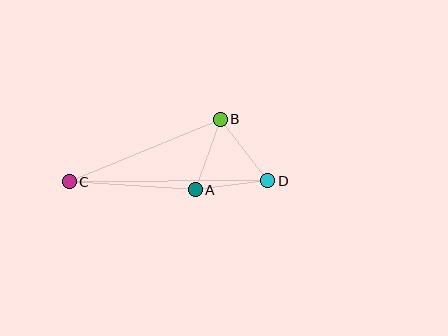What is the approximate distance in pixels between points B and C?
The distance between B and C is approximately 164 pixels.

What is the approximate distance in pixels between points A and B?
The distance between A and B is approximately 75 pixels.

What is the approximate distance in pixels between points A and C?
The distance between A and C is approximately 126 pixels.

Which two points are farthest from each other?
Points C and D are farthest from each other.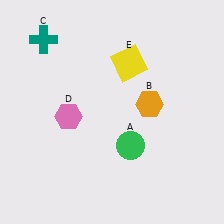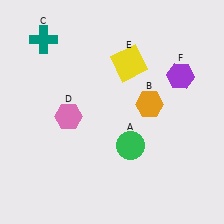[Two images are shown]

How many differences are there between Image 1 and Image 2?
There is 1 difference between the two images.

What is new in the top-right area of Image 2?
A purple hexagon (F) was added in the top-right area of Image 2.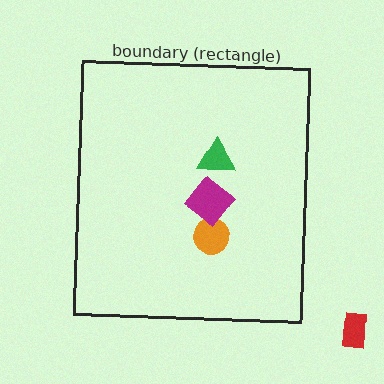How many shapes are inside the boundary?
3 inside, 1 outside.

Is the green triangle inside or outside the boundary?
Inside.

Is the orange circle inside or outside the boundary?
Inside.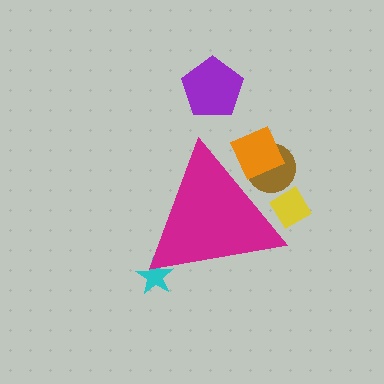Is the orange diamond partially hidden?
Yes, the orange diamond is partially hidden behind the magenta triangle.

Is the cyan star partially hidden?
Yes, the cyan star is partially hidden behind the magenta triangle.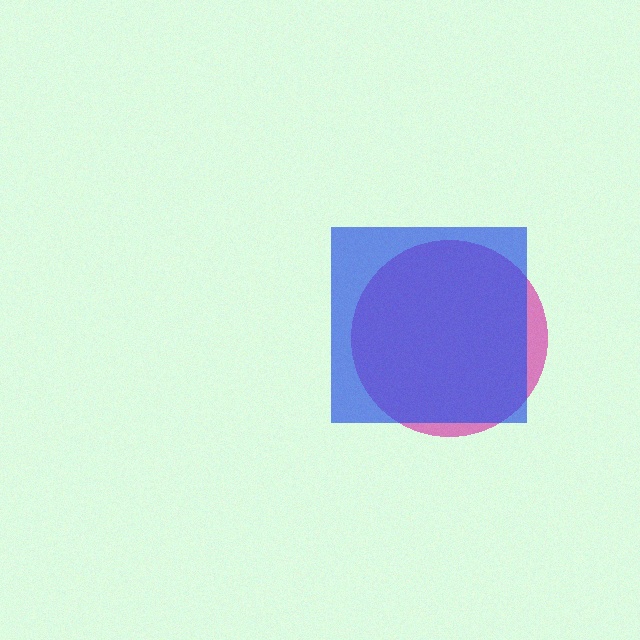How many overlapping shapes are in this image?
There are 2 overlapping shapes in the image.